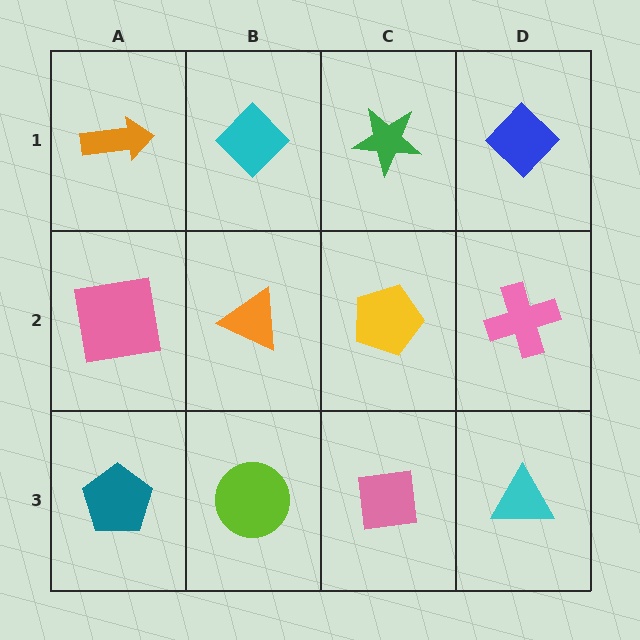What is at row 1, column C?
A green star.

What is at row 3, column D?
A cyan triangle.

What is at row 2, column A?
A pink square.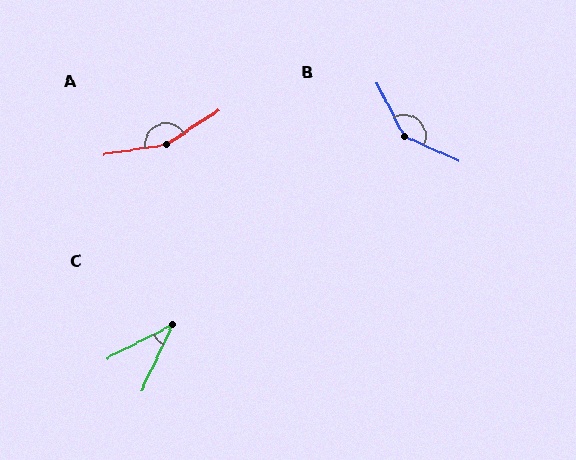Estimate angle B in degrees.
Approximately 141 degrees.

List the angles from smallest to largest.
C (38°), B (141°), A (155°).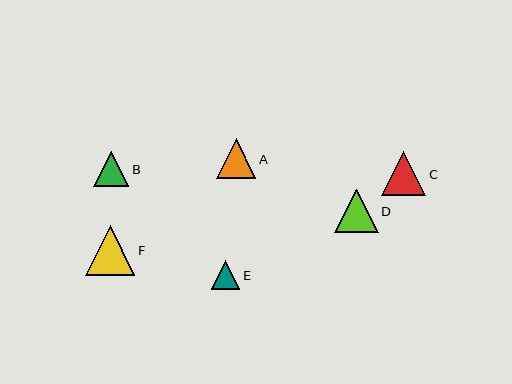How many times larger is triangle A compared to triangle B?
Triangle A is approximately 1.1 times the size of triangle B.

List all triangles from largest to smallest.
From largest to smallest: F, C, D, A, B, E.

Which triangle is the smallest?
Triangle E is the smallest with a size of approximately 28 pixels.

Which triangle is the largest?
Triangle F is the largest with a size of approximately 49 pixels.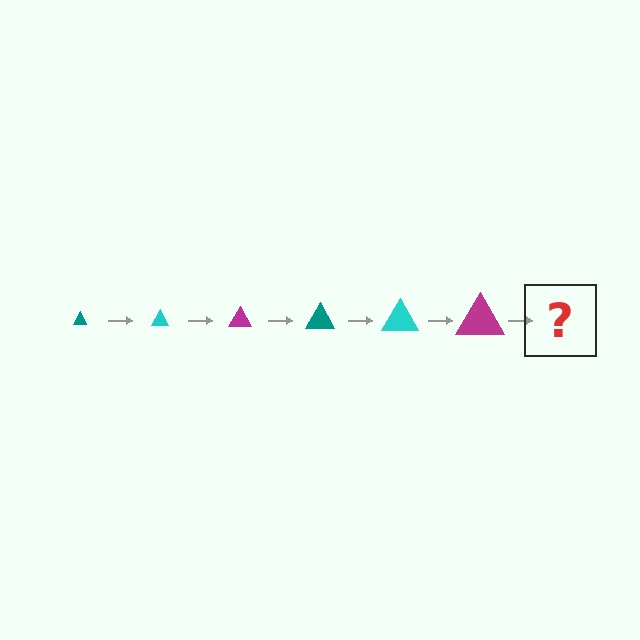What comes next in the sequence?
The next element should be a teal triangle, larger than the previous one.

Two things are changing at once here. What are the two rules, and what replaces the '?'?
The two rules are that the triangle grows larger each step and the color cycles through teal, cyan, and magenta. The '?' should be a teal triangle, larger than the previous one.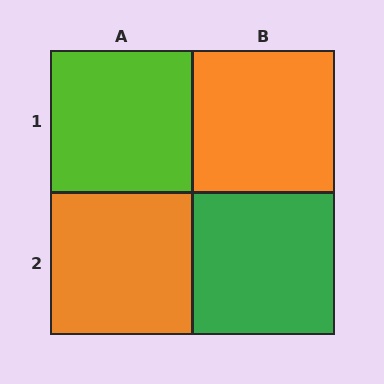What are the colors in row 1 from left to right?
Lime, orange.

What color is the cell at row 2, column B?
Green.